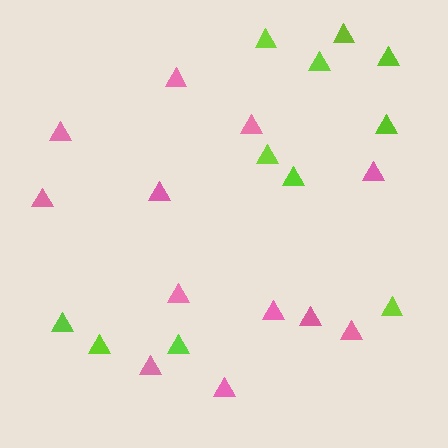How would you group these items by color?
There are 2 groups: one group of lime triangles (11) and one group of pink triangles (12).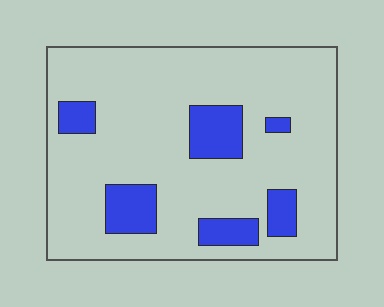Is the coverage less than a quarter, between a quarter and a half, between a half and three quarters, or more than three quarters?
Less than a quarter.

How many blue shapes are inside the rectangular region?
6.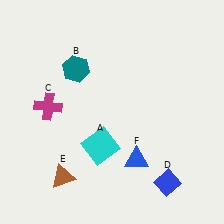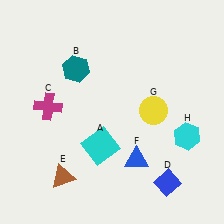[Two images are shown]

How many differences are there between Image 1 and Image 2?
There are 2 differences between the two images.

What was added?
A yellow circle (G), a cyan hexagon (H) were added in Image 2.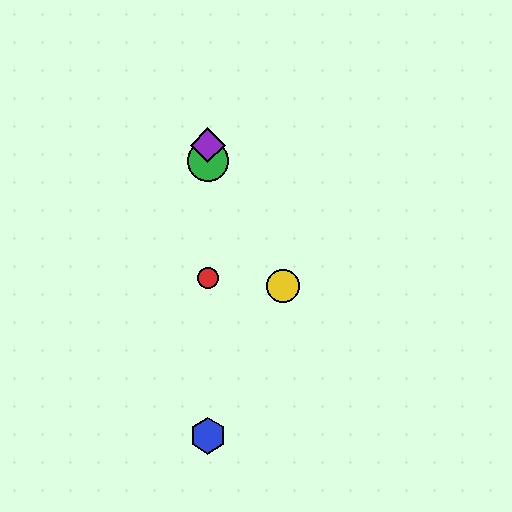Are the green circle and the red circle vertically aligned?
Yes, both are at x≈208.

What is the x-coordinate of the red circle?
The red circle is at x≈208.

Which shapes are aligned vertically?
The red circle, the blue hexagon, the green circle, the purple diamond are aligned vertically.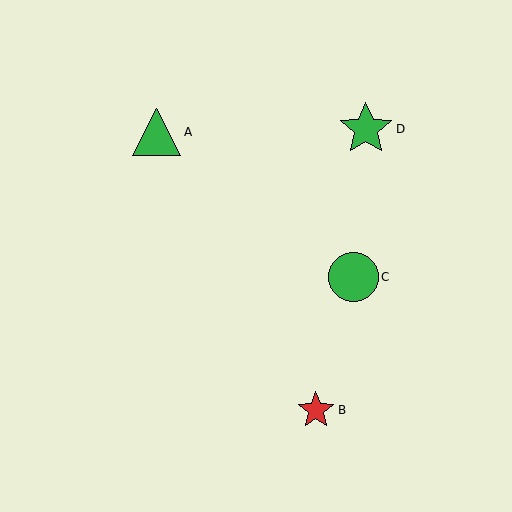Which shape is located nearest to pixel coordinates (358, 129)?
The green star (labeled D) at (366, 129) is nearest to that location.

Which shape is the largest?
The green star (labeled D) is the largest.